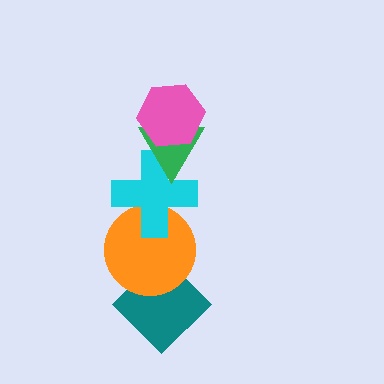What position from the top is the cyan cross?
The cyan cross is 3rd from the top.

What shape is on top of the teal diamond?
The orange circle is on top of the teal diamond.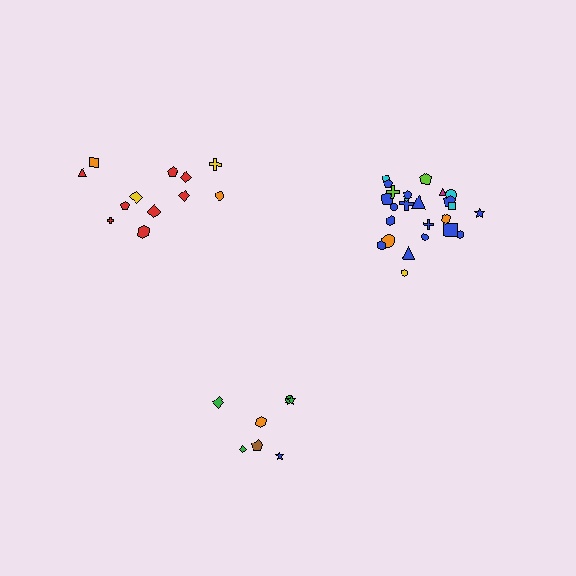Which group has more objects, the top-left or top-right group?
The top-right group.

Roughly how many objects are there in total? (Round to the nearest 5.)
Roughly 45 objects in total.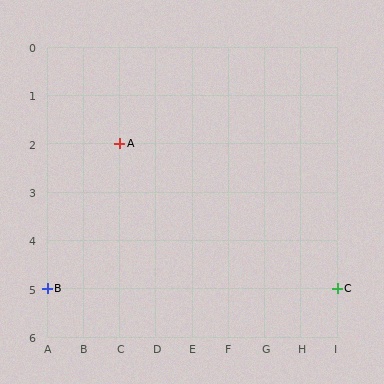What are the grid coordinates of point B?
Point B is at grid coordinates (A, 5).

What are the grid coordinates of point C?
Point C is at grid coordinates (I, 5).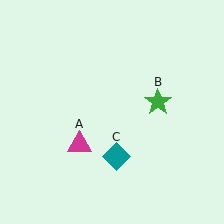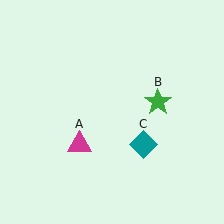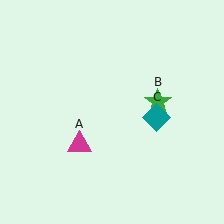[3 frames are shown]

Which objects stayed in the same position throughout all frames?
Magenta triangle (object A) and green star (object B) remained stationary.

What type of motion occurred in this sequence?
The teal diamond (object C) rotated counterclockwise around the center of the scene.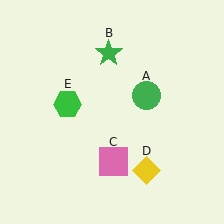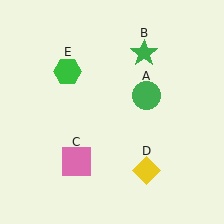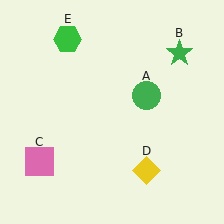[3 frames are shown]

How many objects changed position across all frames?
3 objects changed position: green star (object B), pink square (object C), green hexagon (object E).